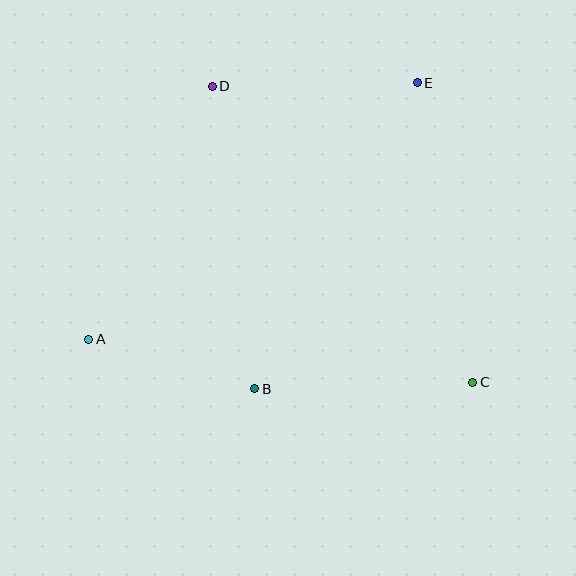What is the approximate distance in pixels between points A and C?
The distance between A and C is approximately 386 pixels.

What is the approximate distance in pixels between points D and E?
The distance between D and E is approximately 205 pixels.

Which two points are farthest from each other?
Points A and E are farthest from each other.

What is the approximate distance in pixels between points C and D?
The distance between C and D is approximately 394 pixels.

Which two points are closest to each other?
Points A and B are closest to each other.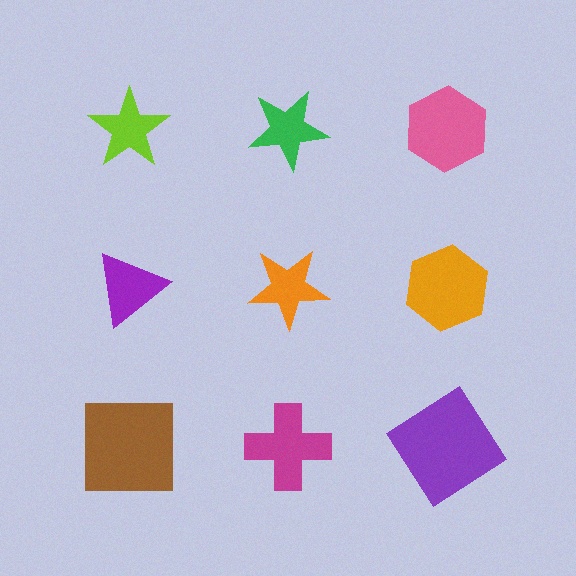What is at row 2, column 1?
A purple triangle.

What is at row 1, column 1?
A lime star.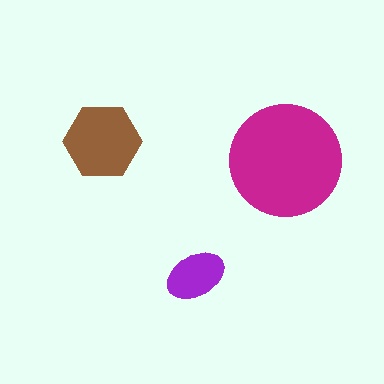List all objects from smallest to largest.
The purple ellipse, the brown hexagon, the magenta circle.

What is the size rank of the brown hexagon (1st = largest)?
2nd.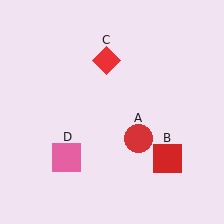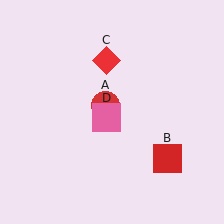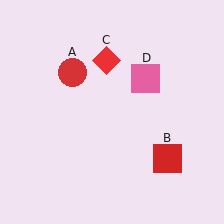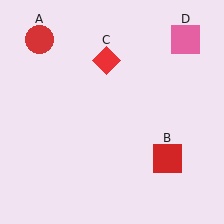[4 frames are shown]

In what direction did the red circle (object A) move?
The red circle (object A) moved up and to the left.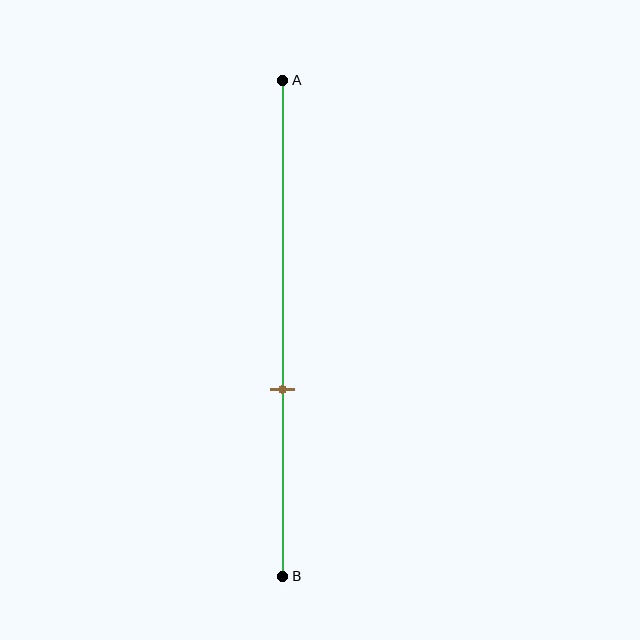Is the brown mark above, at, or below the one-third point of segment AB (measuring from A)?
The brown mark is below the one-third point of segment AB.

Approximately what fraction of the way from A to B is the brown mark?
The brown mark is approximately 60% of the way from A to B.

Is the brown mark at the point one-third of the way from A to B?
No, the mark is at about 60% from A, not at the 33% one-third point.